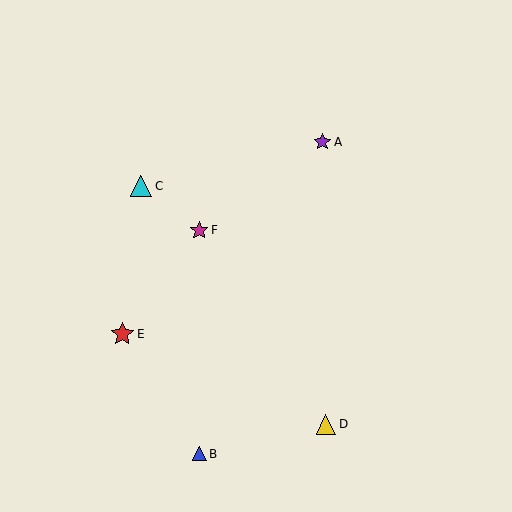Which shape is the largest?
The red star (labeled E) is the largest.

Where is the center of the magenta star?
The center of the magenta star is at (199, 230).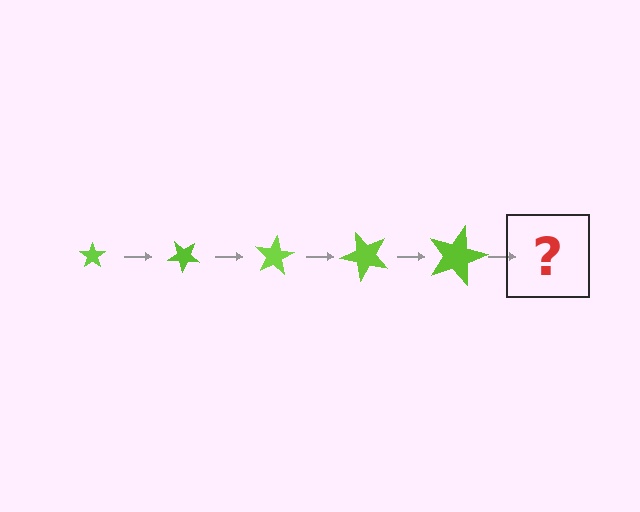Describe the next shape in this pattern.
It should be a star, larger than the previous one and rotated 200 degrees from the start.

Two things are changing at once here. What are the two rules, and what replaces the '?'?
The two rules are that the star grows larger each step and it rotates 40 degrees each step. The '?' should be a star, larger than the previous one and rotated 200 degrees from the start.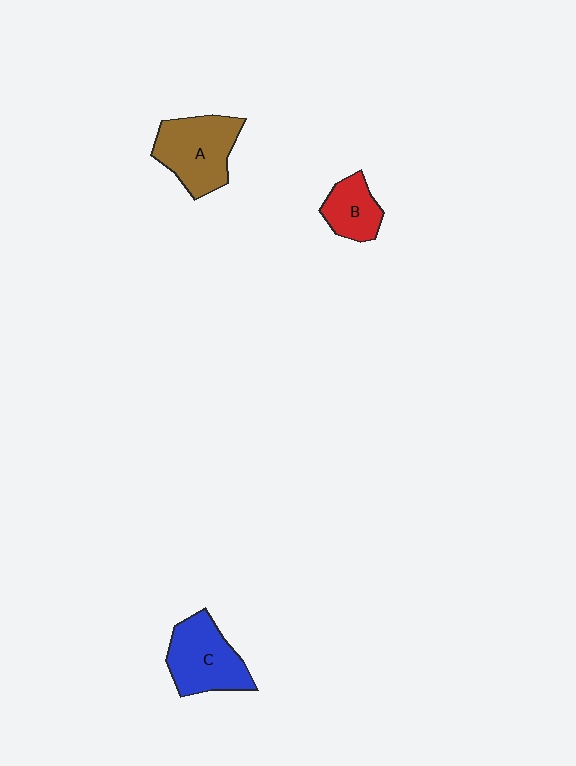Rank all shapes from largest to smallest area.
From largest to smallest: A (brown), C (blue), B (red).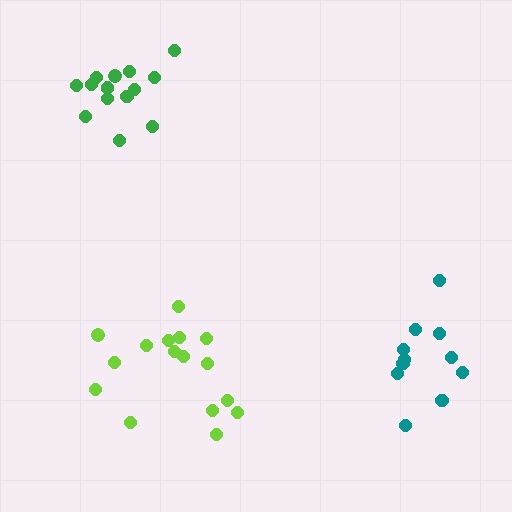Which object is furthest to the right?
The teal cluster is rightmost.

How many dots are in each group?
Group 1: 11 dots, Group 2: 14 dots, Group 3: 16 dots (41 total).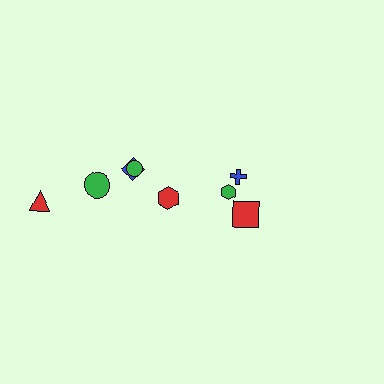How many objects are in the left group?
There are 5 objects.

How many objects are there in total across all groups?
There are 8 objects.